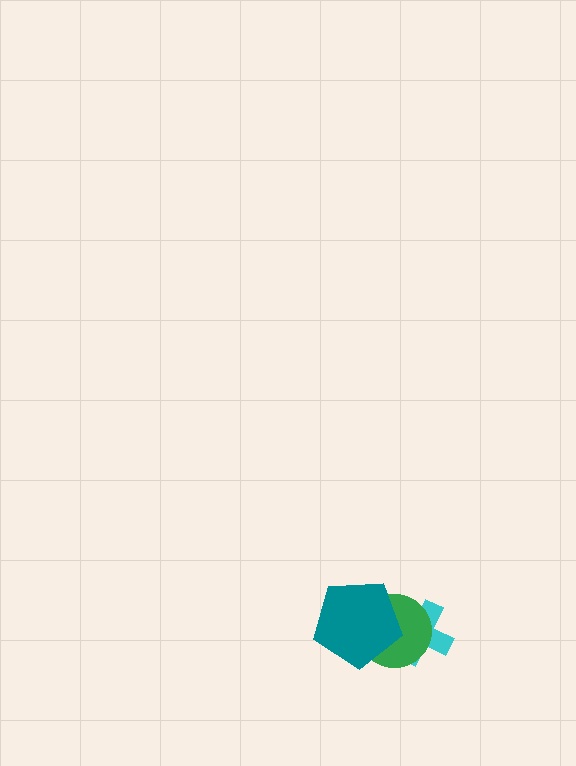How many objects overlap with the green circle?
2 objects overlap with the green circle.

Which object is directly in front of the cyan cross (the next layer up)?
The green circle is directly in front of the cyan cross.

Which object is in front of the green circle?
The teal pentagon is in front of the green circle.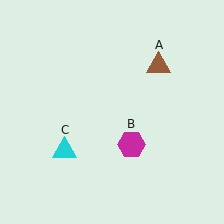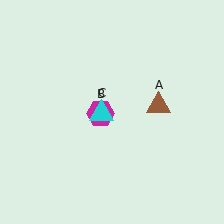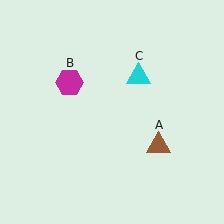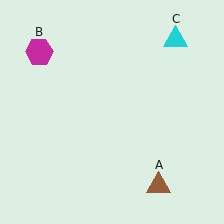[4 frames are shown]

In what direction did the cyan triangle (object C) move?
The cyan triangle (object C) moved up and to the right.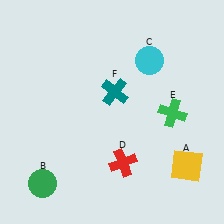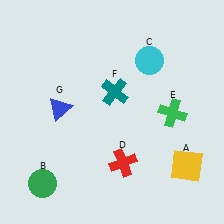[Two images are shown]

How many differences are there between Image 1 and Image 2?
There is 1 difference between the two images.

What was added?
A blue triangle (G) was added in Image 2.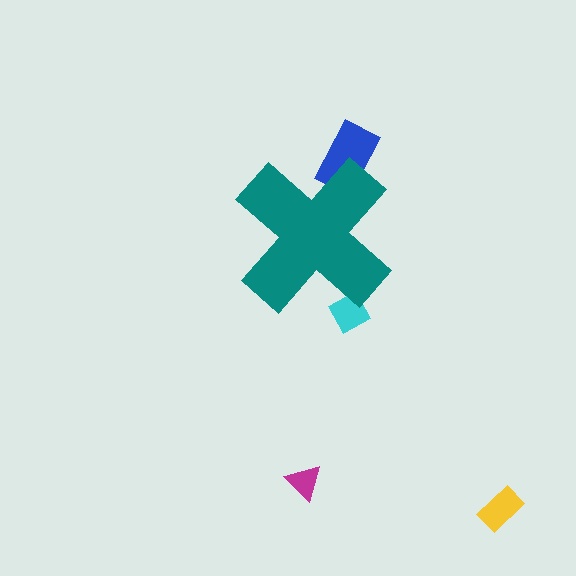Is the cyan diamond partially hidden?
Yes, the cyan diamond is partially hidden behind the teal cross.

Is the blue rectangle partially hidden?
Yes, the blue rectangle is partially hidden behind the teal cross.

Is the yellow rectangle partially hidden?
No, the yellow rectangle is fully visible.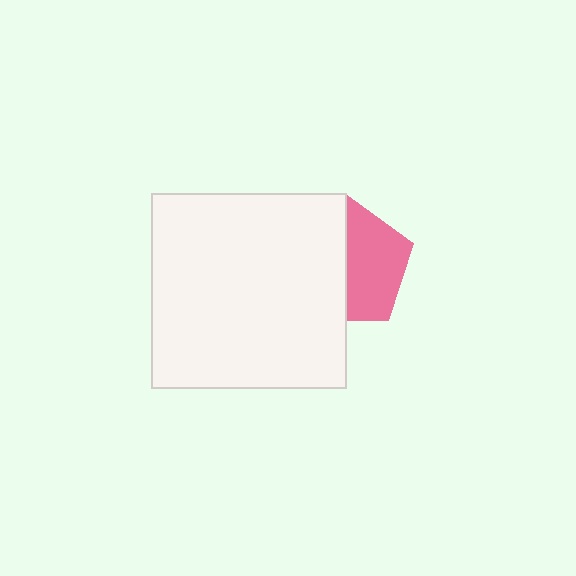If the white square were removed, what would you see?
You would see the complete pink pentagon.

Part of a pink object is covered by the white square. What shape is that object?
It is a pentagon.